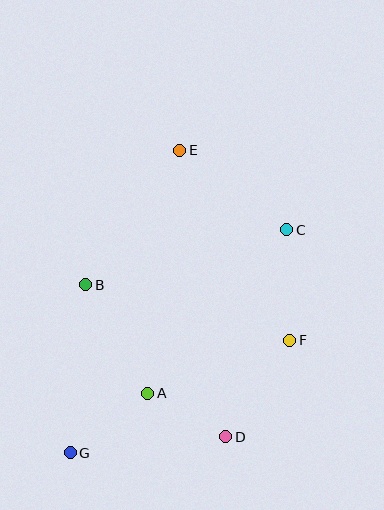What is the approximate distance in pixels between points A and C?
The distance between A and C is approximately 215 pixels.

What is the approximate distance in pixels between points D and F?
The distance between D and F is approximately 116 pixels.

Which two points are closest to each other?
Points A and D are closest to each other.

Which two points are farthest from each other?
Points E and G are farthest from each other.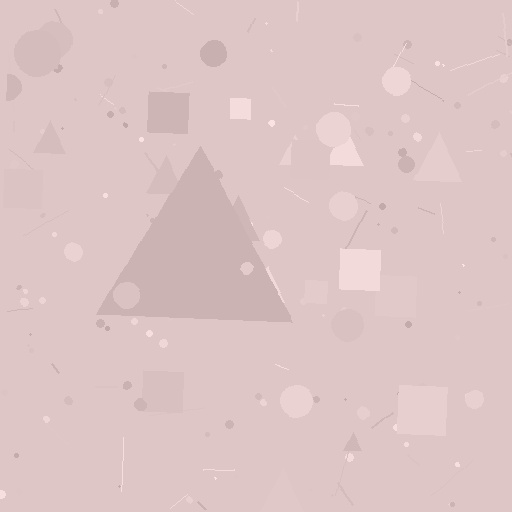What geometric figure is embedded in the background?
A triangle is embedded in the background.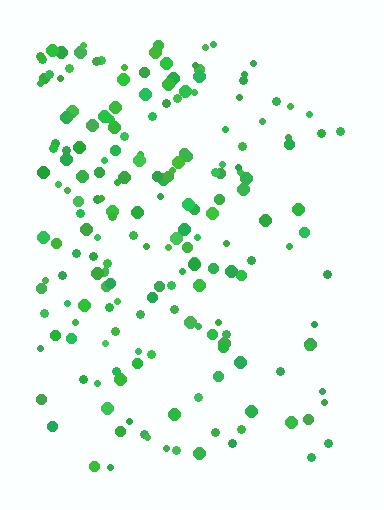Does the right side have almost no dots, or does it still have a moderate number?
Still a moderate number, just noticeably fewer than the left.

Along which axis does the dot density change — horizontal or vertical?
Horizontal.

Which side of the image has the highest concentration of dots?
The left.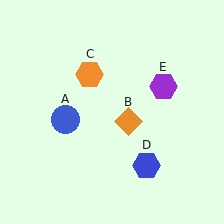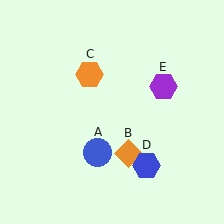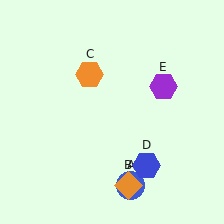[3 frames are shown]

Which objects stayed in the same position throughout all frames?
Orange hexagon (object C) and blue hexagon (object D) and purple hexagon (object E) remained stationary.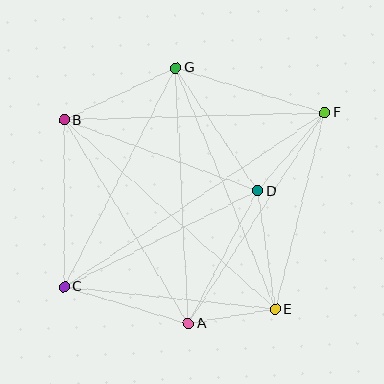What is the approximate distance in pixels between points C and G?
The distance between C and G is approximately 245 pixels.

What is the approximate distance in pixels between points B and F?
The distance between B and F is approximately 260 pixels.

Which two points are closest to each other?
Points A and E are closest to each other.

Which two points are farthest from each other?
Points C and F are farthest from each other.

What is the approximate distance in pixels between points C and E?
The distance between C and E is approximately 212 pixels.